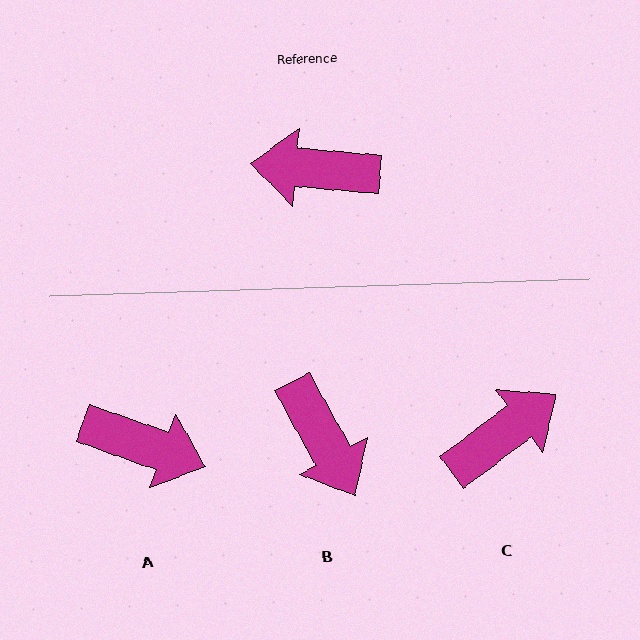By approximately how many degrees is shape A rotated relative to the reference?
Approximately 166 degrees counter-clockwise.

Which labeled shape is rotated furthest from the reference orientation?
A, about 166 degrees away.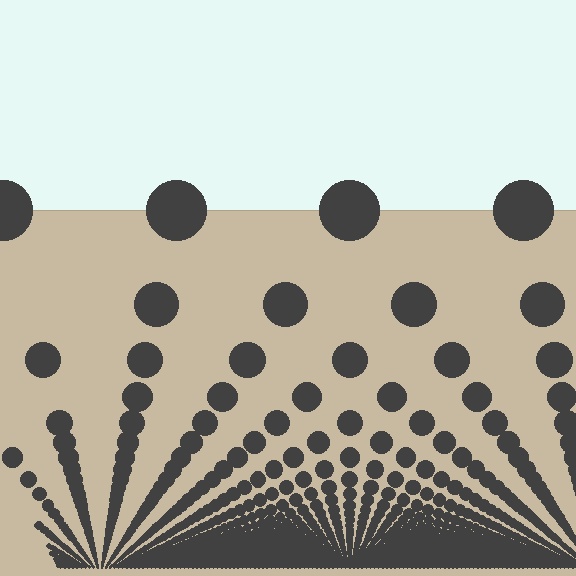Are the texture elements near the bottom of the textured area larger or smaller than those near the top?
Smaller. The gradient is inverted — elements near the bottom are smaller and denser.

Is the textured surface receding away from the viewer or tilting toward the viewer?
The surface appears to tilt toward the viewer. Texture elements get larger and sparser toward the top.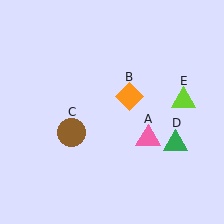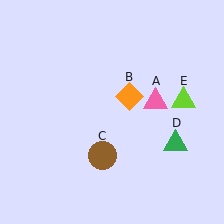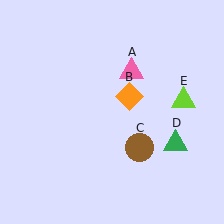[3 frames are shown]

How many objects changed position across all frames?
2 objects changed position: pink triangle (object A), brown circle (object C).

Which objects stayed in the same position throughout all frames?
Orange diamond (object B) and green triangle (object D) and lime triangle (object E) remained stationary.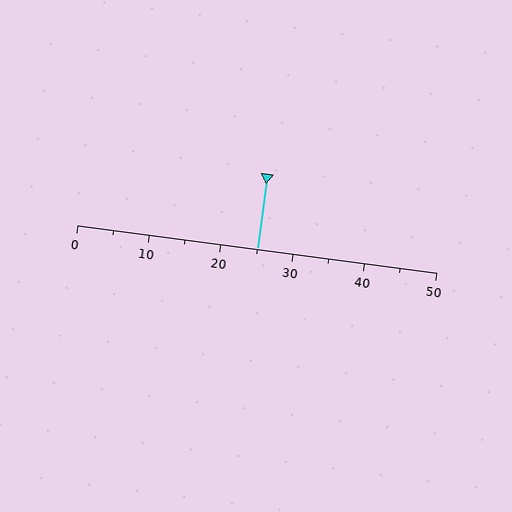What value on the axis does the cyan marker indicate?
The marker indicates approximately 25.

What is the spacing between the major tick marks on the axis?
The major ticks are spaced 10 apart.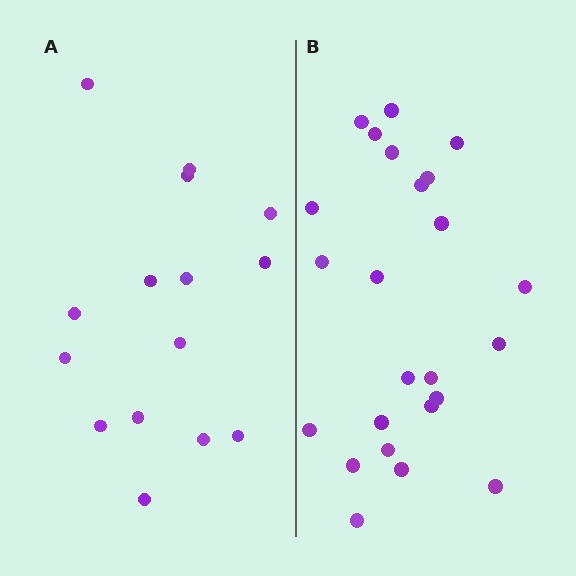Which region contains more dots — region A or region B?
Region B (the right region) has more dots.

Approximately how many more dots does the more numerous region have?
Region B has roughly 8 or so more dots than region A.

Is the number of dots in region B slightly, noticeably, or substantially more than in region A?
Region B has substantially more. The ratio is roughly 1.6 to 1.